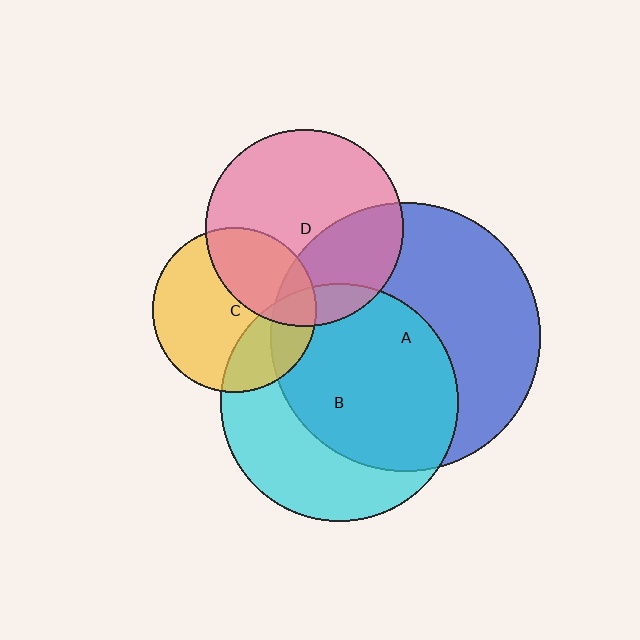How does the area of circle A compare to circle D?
Approximately 1.9 times.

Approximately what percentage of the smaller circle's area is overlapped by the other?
Approximately 35%.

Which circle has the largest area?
Circle A (blue).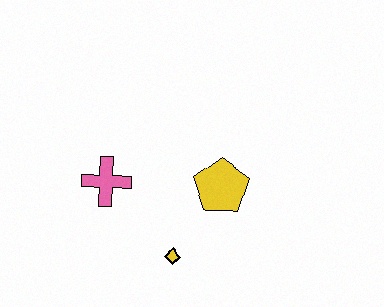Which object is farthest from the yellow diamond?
The pink cross is farthest from the yellow diamond.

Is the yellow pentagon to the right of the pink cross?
Yes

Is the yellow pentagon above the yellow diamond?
Yes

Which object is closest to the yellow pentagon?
The yellow diamond is closest to the yellow pentagon.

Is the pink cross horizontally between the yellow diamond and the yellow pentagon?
No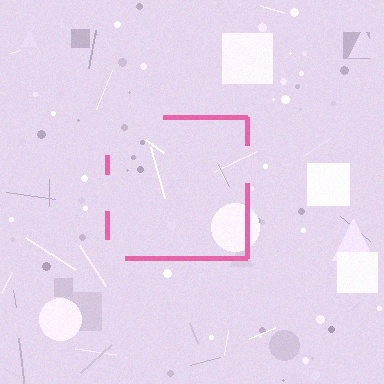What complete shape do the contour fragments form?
The contour fragments form a square.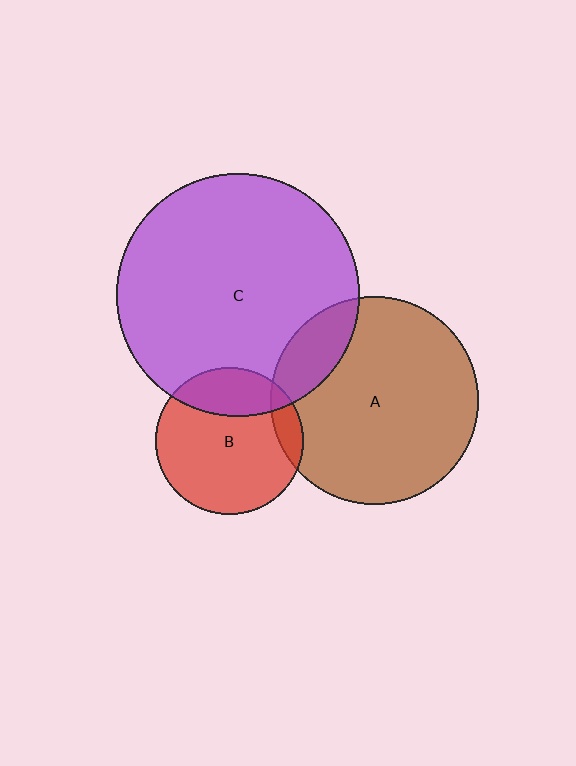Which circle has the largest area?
Circle C (purple).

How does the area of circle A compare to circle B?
Approximately 2.0 times.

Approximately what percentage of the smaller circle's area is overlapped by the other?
Approximately 25%.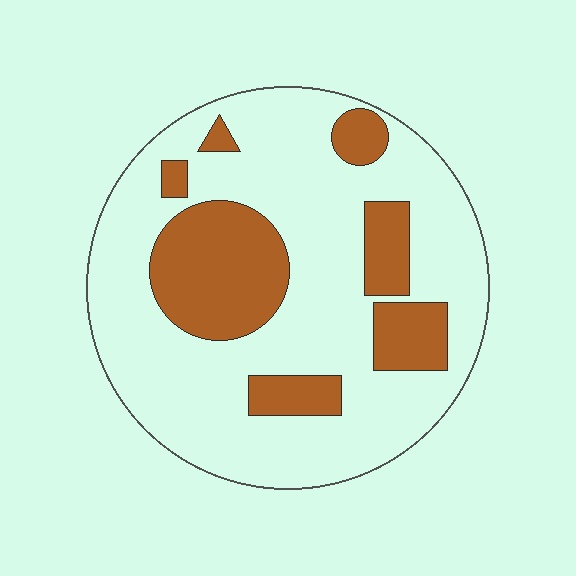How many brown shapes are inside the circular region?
7.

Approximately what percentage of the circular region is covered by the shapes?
Approximately 25%.